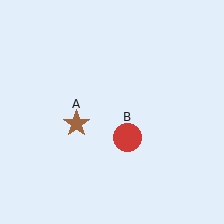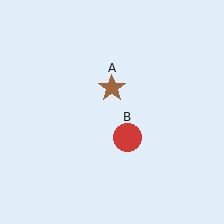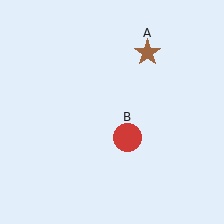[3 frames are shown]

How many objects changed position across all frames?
1 object changed position: brown star (object A).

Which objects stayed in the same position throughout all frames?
Red circle (object B) remained stationary.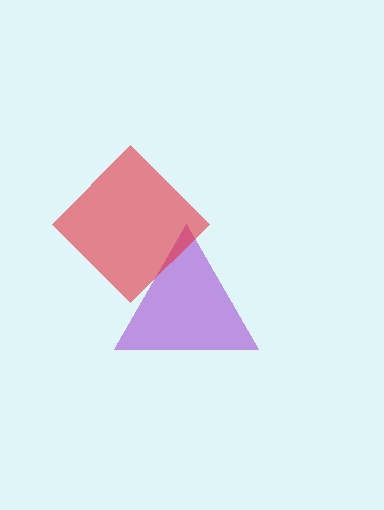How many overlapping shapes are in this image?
There are 2 overlapping shapes in the image.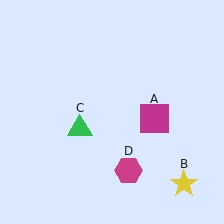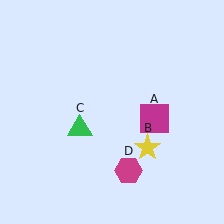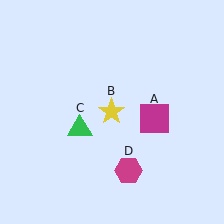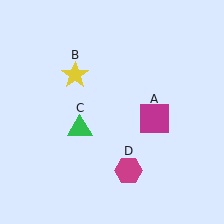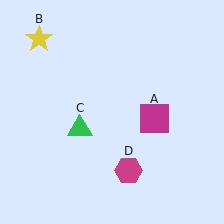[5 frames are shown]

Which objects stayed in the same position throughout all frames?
Magenta square (object A) and green triangle (object C) and magenta hexagon (object D) remained stationary.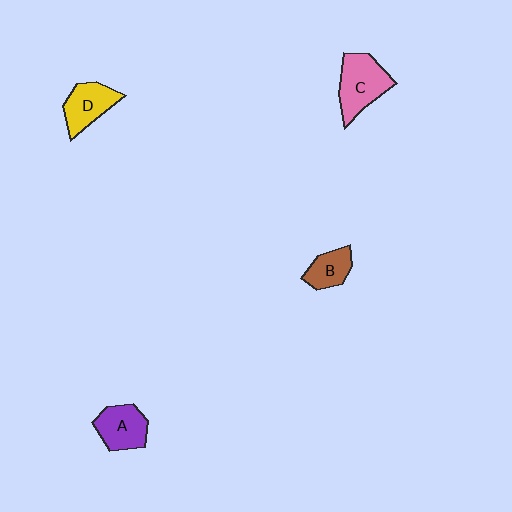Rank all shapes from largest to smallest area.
From largest to smallest: C (pink), A (purple), D (yellow), B (brown).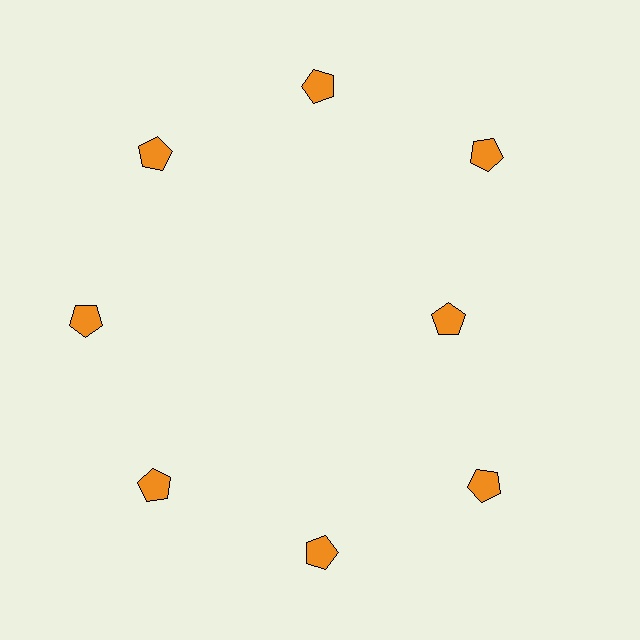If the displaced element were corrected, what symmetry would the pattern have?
It would have 8-fold rotational symmetry — the pattern would map onto itself every 45 degrees.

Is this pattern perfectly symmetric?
No. The 8 orange pentagons are arranged in a ring, but one element near the 3 o'clock position is pulled inward toward the center, breaking the 8-fold rotational symmetry.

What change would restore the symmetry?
The symmetry would be restored by moving it outward, back onto the ring so that all 8 pentagons sit at equal angles and equal distance from the center.